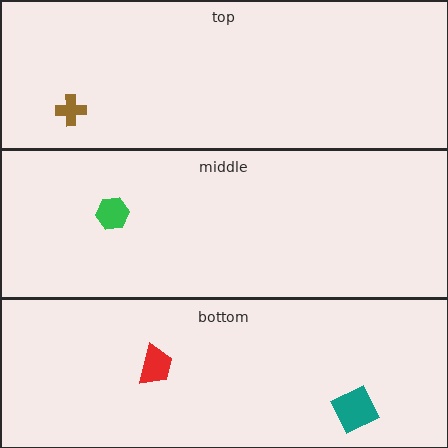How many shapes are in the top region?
1.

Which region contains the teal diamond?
The bottom region.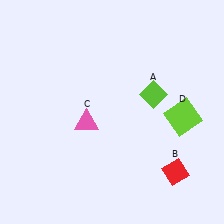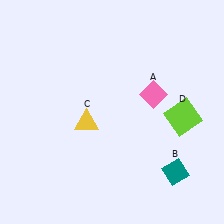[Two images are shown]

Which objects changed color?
A changed from lime to pink. B changed from red to teal. C changed from pink to yellow.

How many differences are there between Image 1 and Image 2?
There are 3 differences between the two images.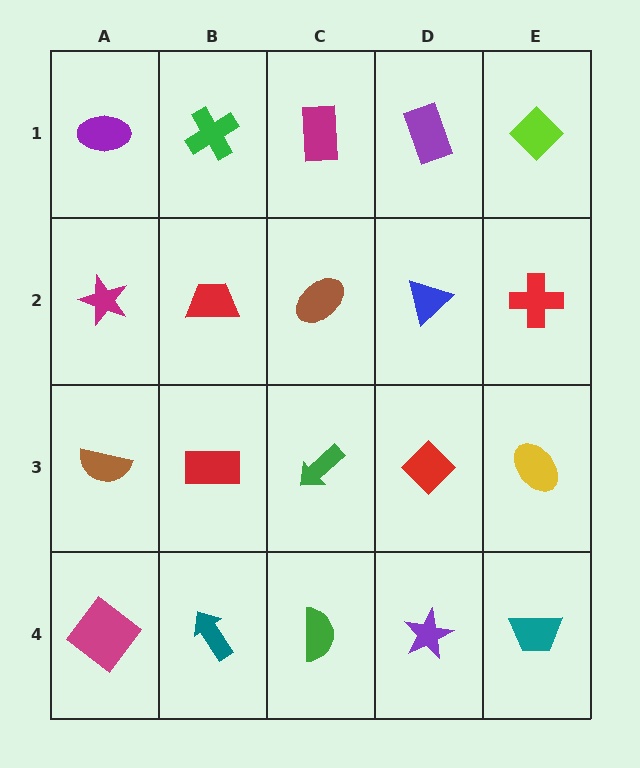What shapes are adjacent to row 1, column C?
A brown ellipse (row 2, column C), a green cross (row 1, column B), a purple rectangle (row 1, column D).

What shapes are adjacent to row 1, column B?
A red trapezoid (row 2, column B), a purple ellipse (row 1, column A), a magenta rectangle (row 1, column C).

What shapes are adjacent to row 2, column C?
A magenta rectangle (row 1, column C), a green arrow (row 3, column C), a red trapezoid (row 2, column B), a blue triangle (row 2, column D).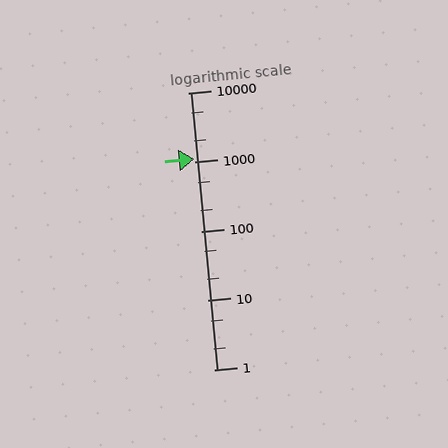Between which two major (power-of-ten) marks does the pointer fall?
The pointer is between 1000 and 10000.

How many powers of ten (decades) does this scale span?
The scale spans 4 decades, from 1 to 10000.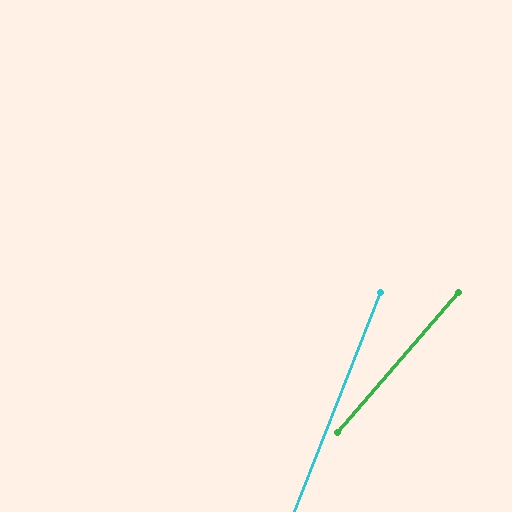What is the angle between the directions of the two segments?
Approximately 19 degrees.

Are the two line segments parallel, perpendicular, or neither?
Neither parallel nor perpendicular — they differ by about 19°.